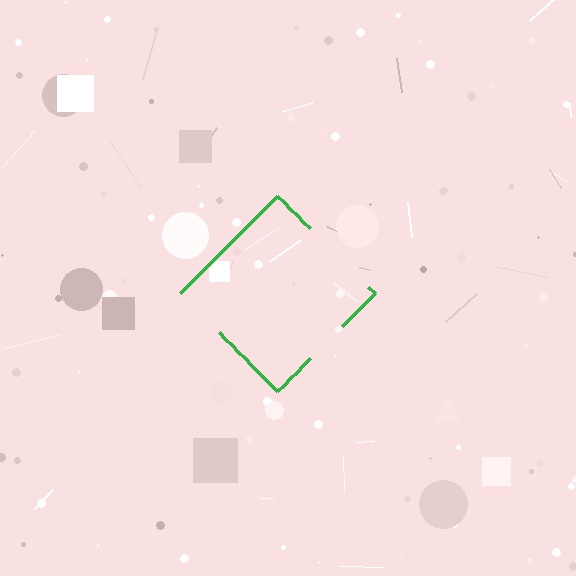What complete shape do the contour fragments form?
The contour fragments form a diamond.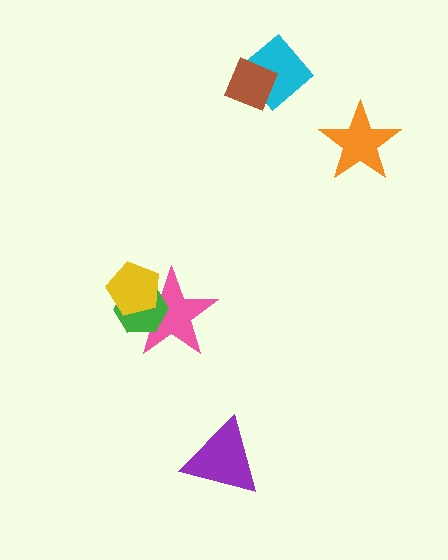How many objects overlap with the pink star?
2 objects overlap with the pink star.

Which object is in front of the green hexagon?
The yellow pentagon is in front of the green hexagon.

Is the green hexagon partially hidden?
Yes, it is partially covered by another shape.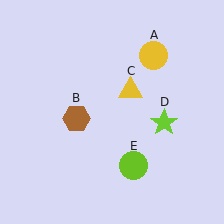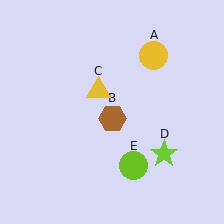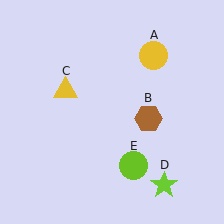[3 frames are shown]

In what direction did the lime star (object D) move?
The lime star (object D) moved down.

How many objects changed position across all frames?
3 objects changed position: brown hexagon (object B), yellow triangle (object C), lime star (object D).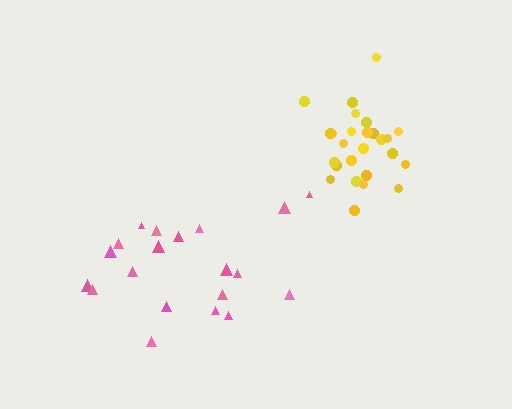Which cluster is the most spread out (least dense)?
Pink.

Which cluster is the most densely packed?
Yellow.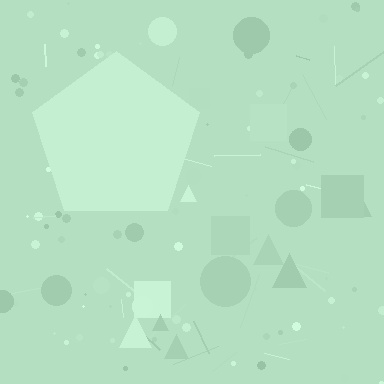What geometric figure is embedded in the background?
A pentagon is embedded in the background.